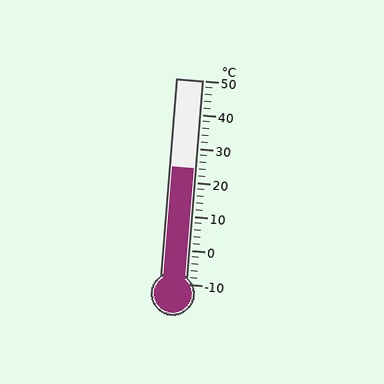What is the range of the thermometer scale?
The thermometer scale ranges from -10°C to 50°C.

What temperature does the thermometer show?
The thermometer shows approximately 24°C.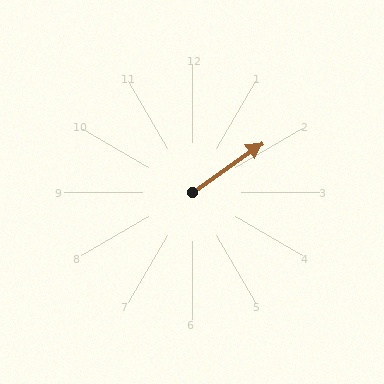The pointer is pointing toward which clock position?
Roughly 2 o'clock.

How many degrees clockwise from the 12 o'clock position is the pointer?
Approximately 55 degrees.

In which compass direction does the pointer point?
Northeast.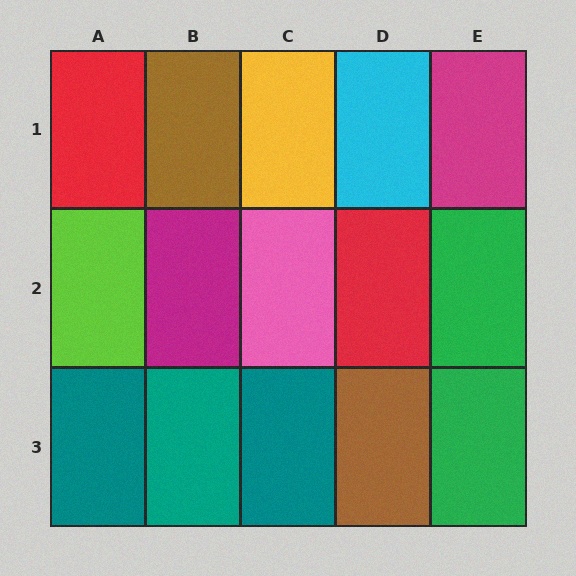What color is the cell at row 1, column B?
Brown.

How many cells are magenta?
2 cells are magenta.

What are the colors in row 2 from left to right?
Lime, magenta, pink, red, green.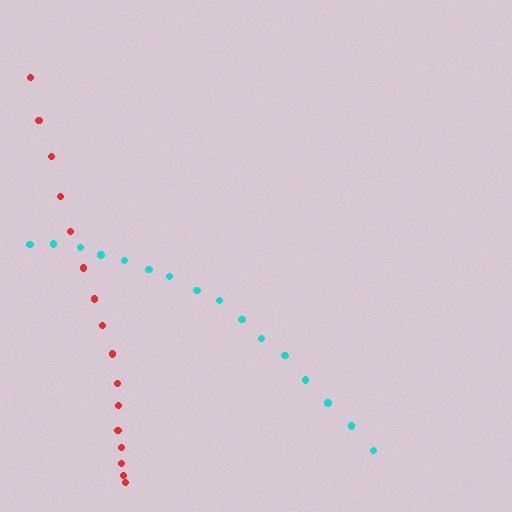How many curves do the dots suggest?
There are 2 distinct paths.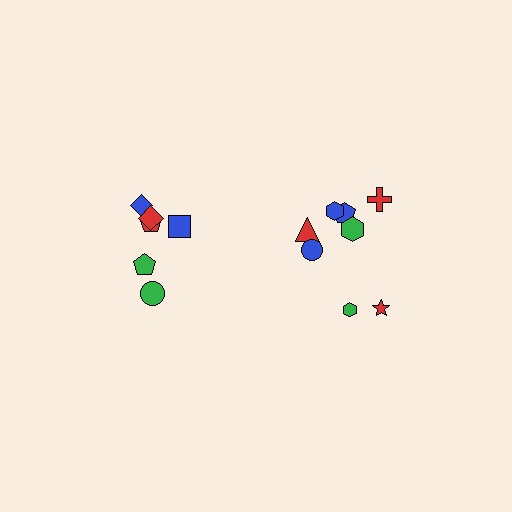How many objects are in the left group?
There are 6 objects.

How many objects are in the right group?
There are 8 objects.